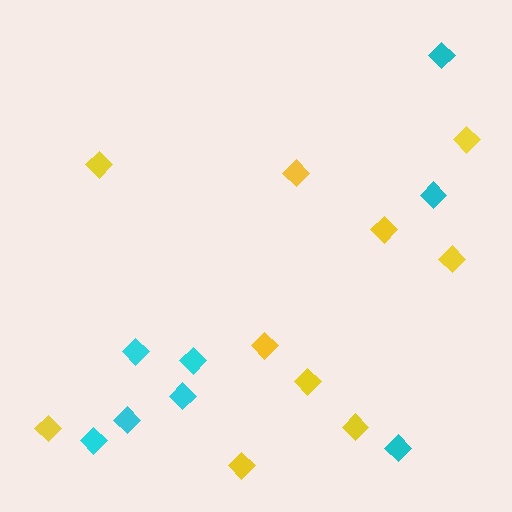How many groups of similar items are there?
There are 2 groups: one group of cyan diamonds (8) and one group of yellow diamonds (10).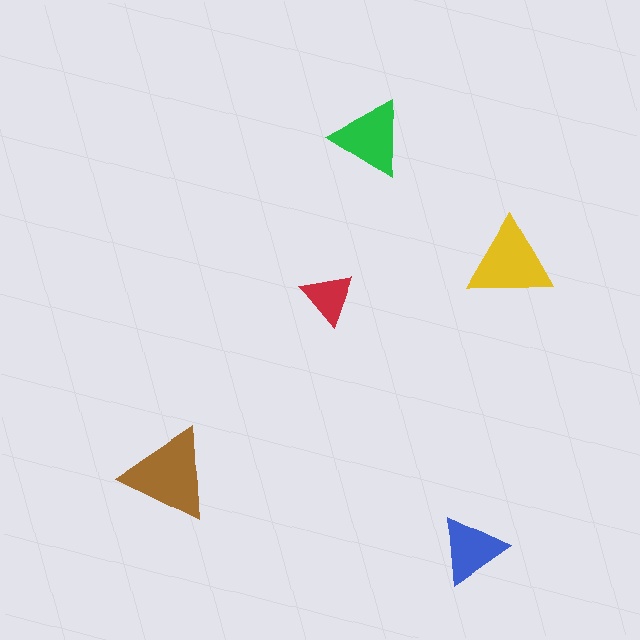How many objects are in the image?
There are 5 objects in the image.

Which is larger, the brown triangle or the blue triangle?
The brown one.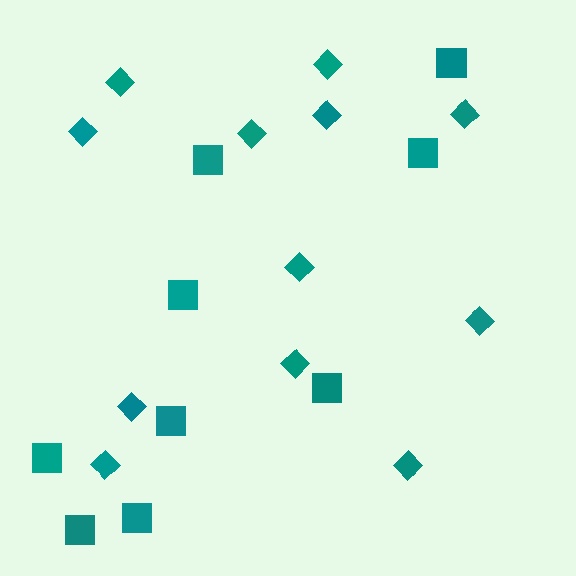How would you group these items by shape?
There are 2 groups: one group of squares (9) and one group of diamonds (12).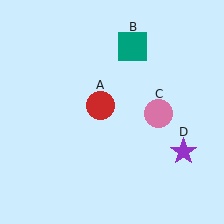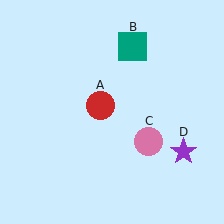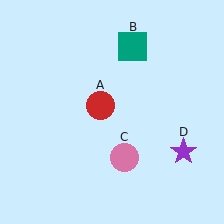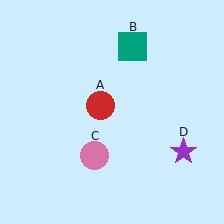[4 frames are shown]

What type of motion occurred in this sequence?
The pink circle (object C) rotated clockwise around the center of the scene.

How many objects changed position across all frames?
1 object changed position: pink circle (object C).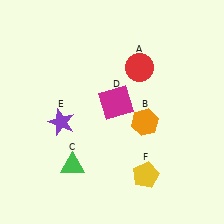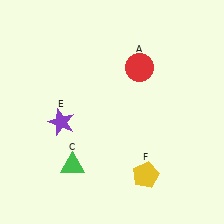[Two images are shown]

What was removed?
The orange hexagon (B), the magenta square (D) were removed in Image 2.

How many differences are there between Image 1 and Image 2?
There are 2 differences between the two images.